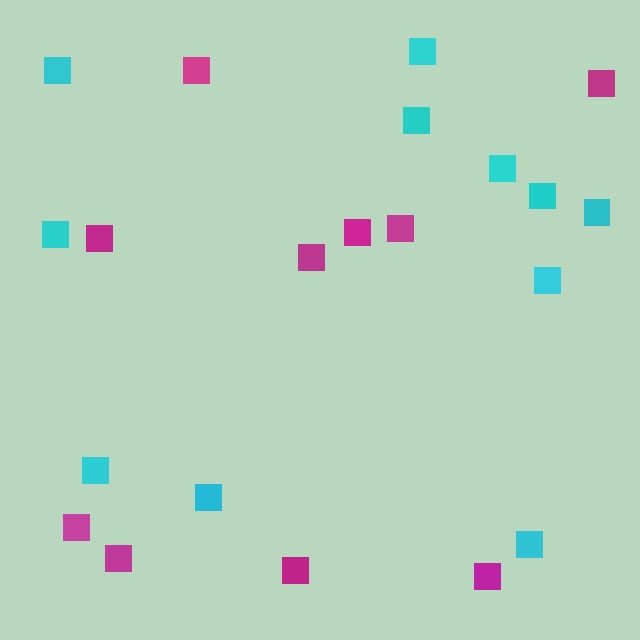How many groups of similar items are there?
There are 2 groups: one group of magenta squares (10) and one group of cyan squares (11).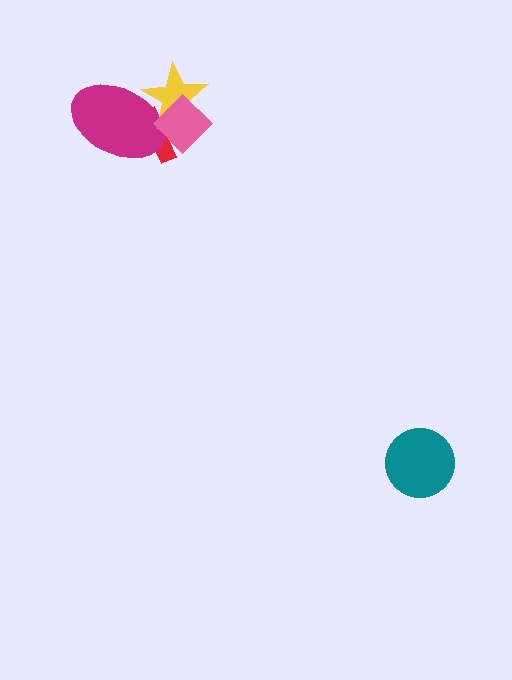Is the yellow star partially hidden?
Yes, it is partially covered by another shape.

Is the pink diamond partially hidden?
No, no other shape covers it.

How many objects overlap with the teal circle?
0 objects overlap with the teal circle.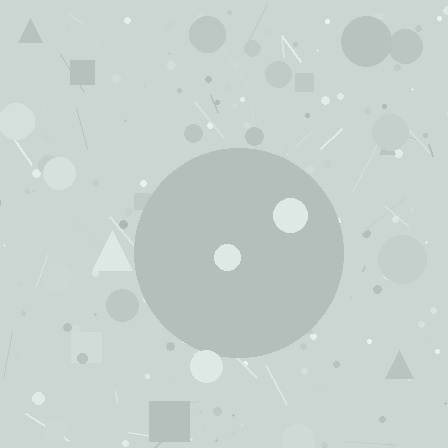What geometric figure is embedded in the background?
A circle is embedded in the background.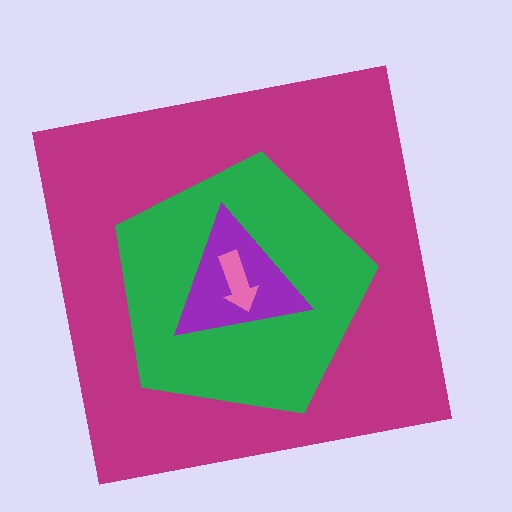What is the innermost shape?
The pink arrow.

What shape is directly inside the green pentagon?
The purple triangle.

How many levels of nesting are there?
4.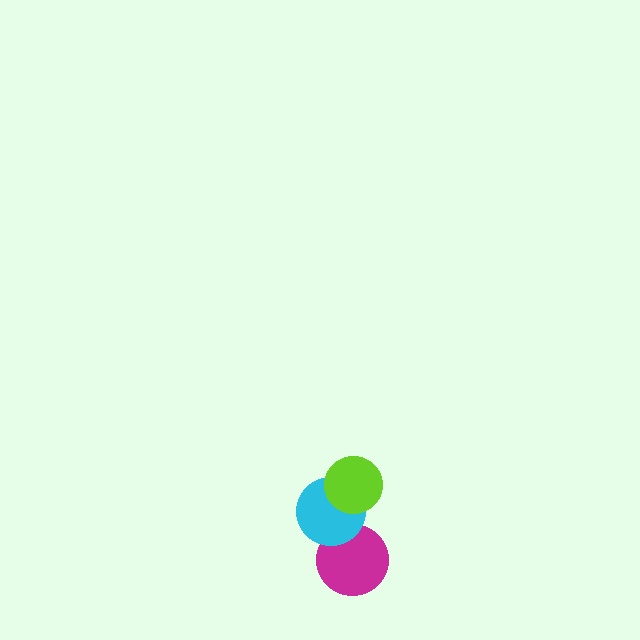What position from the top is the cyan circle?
The cyan circle is 2nd from the top.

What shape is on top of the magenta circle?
The cyan circle is on top of the magenta circle.